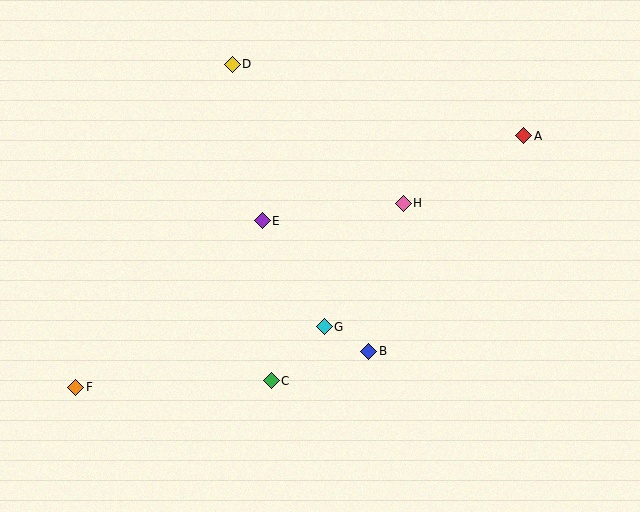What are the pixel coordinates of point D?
Point D is at (232, 64).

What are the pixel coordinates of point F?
Point F is at (76, 387).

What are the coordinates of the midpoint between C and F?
The midpoint between C and F is at (173, 384).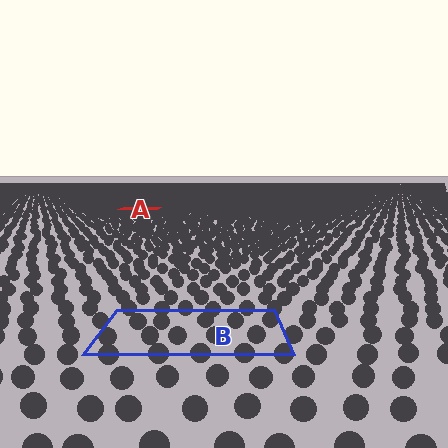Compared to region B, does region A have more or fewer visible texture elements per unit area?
Region A has more texture elements per unit area — they are packed more densely because it is farther away.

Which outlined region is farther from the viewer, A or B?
Region A is farther from the viewer — the texture elements inside it appear smaller and more densely packed.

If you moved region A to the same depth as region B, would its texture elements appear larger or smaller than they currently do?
They would appear larger. At a closer depth, the same texture elements are projected at a bigger on-screen size.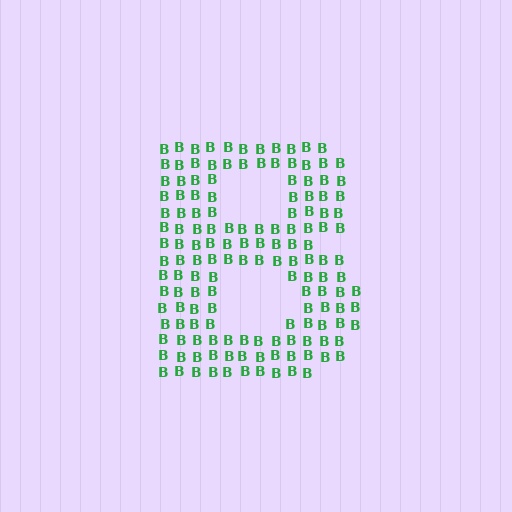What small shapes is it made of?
It is made of small letter B's.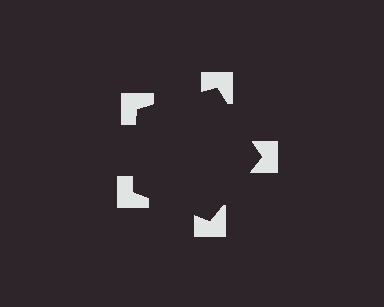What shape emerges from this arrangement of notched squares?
An illusory pentagon — its edges are inferred from the aligned wedge cuts in the notched squares, not physically drawn.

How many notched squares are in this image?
There are 5 — one at each vertex of the illusory pentagon.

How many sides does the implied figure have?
5 sides.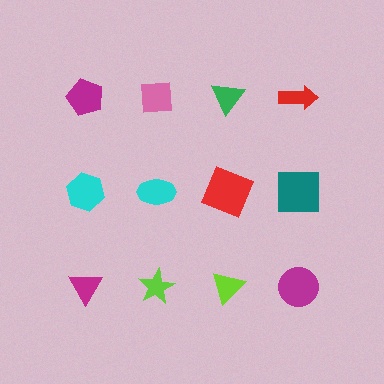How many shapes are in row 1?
4 shapes.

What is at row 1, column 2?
A pink square.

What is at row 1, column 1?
A magenta pentagon.